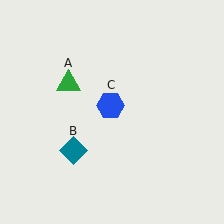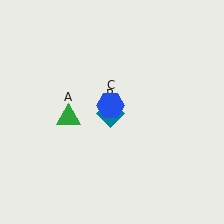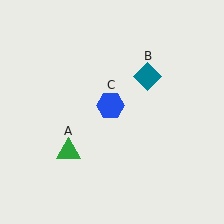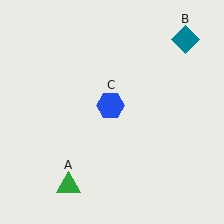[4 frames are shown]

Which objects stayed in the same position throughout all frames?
Blue hexagon (object C) remained stationary.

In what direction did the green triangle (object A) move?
The green triangle (object A) moved down.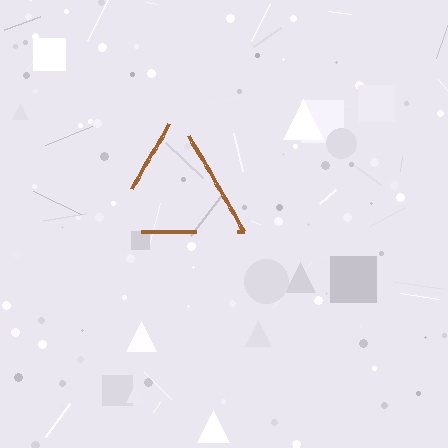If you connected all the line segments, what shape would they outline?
They would outline a triangle.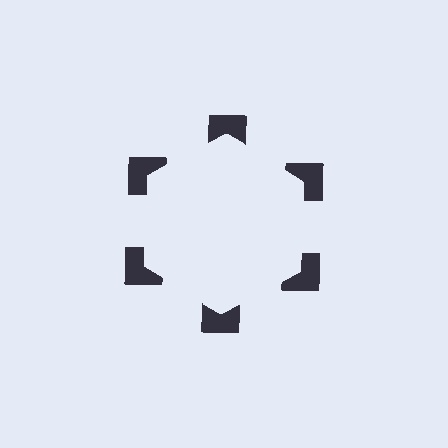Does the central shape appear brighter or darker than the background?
It typically appears slightly brighter than the background, even though no actual brightness change is drawn.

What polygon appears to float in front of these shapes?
An illusory hexagon — its edges are inferred from the aligned wedge cuts in the notched squares, not physically drawn.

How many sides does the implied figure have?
6 sides.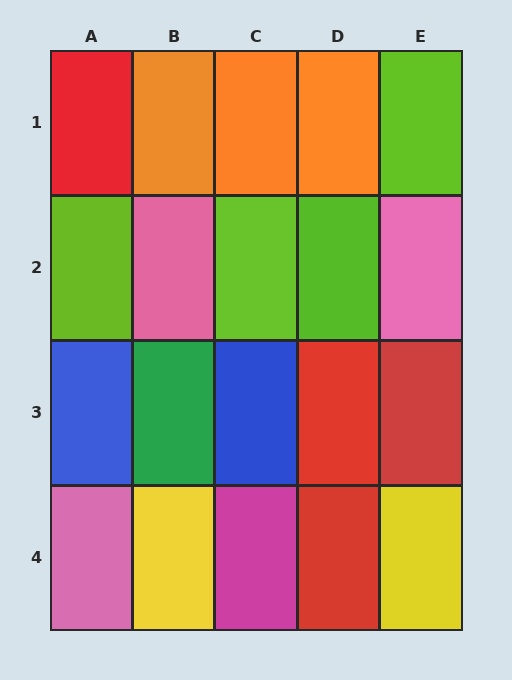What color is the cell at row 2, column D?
Lime.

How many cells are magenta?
1 cell is magenta.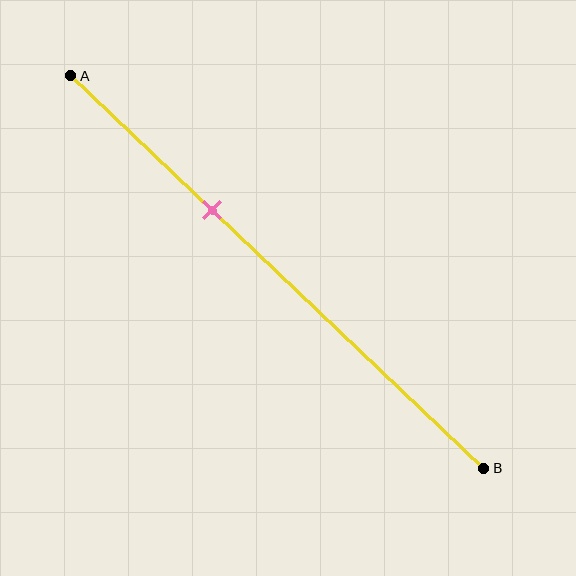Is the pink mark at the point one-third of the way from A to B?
Yes, the mark is approximately at the one-third point.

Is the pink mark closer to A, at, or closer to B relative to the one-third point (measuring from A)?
The pink mark is approximately at the one-third point of segment AB.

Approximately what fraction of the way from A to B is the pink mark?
The pink mark is approximately 35% of the way from A to B.